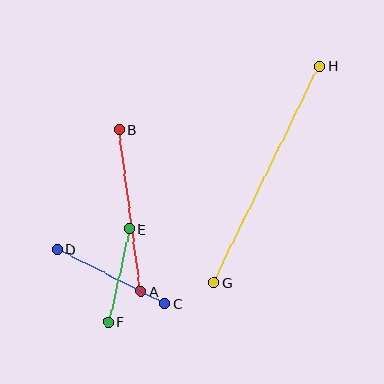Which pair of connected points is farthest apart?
Points G and H are farthest apart.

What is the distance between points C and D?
The distance is approximately 120 pixels.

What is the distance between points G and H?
The distance is approximately 241 pixels.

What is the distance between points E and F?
The distance is approximately 95 pixels.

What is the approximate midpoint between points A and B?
The midpoint is at approximately (130, 210) pixels.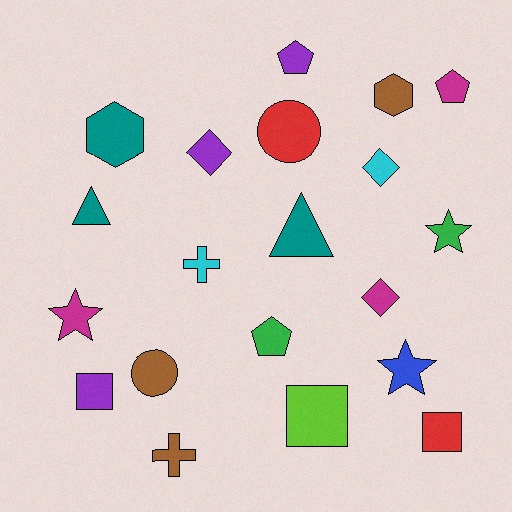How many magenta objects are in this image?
There are 3 magenta objects.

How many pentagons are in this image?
There are 3 pentagons.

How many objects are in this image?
There are 20 objects.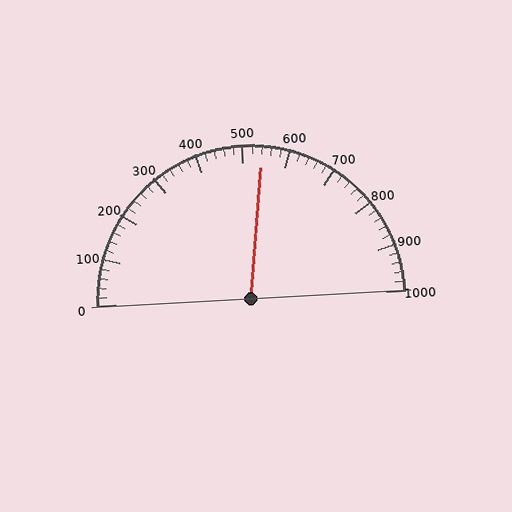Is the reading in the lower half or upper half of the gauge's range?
The reading is in the upper half of the range (0 to 1000).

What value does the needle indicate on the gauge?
The needle indicates approximately 540.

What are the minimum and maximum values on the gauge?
The gauge ranges from 0 to 1000.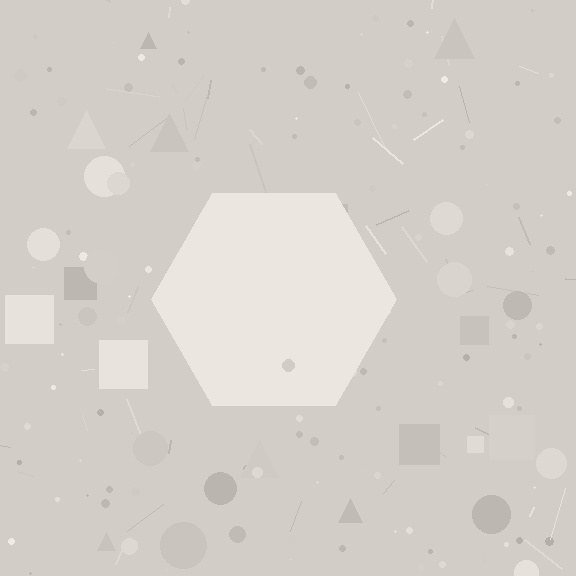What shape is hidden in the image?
A hexagon is hidden in the image.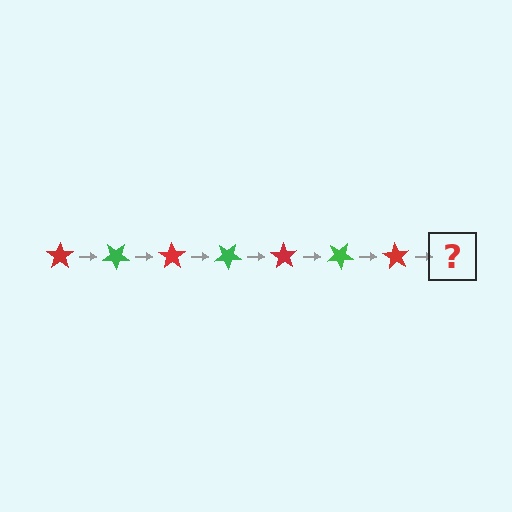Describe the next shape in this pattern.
It should be a green star, rotated 245 degrees from the start.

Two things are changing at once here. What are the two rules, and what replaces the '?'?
The two rules are that it rotates 35 degrees each step and the color cycles through red and green. The '?' should be a green star, rotated 245 degrees from the start.